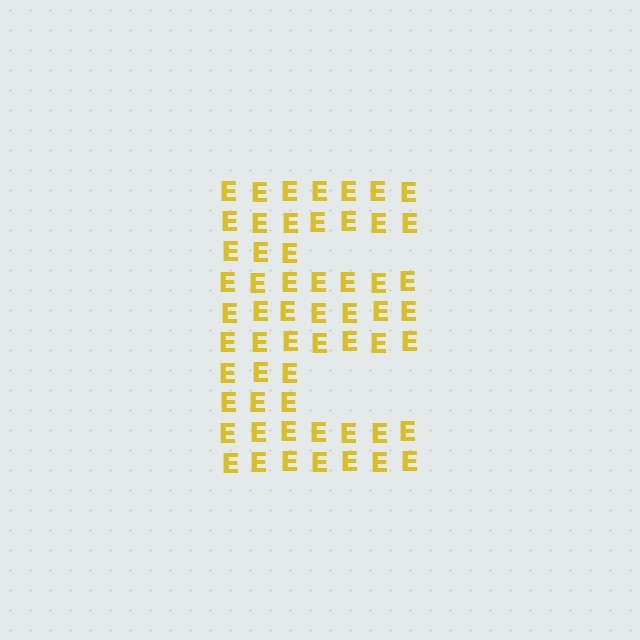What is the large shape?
The large shape is the letter E.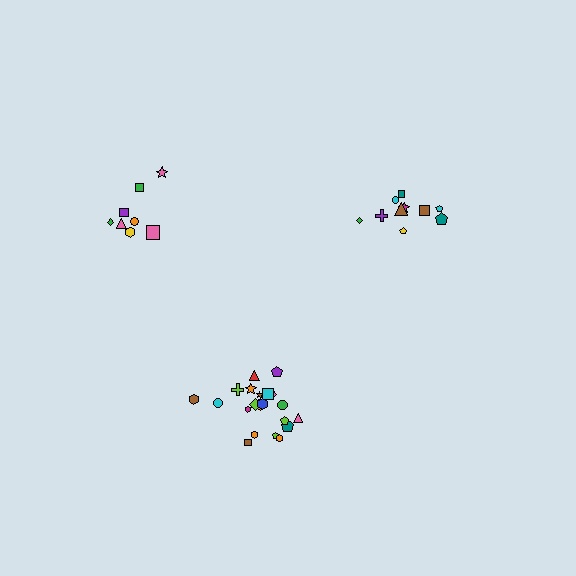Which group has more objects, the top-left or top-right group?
The top-right group.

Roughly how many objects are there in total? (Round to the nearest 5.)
Roughly 40 objects in total.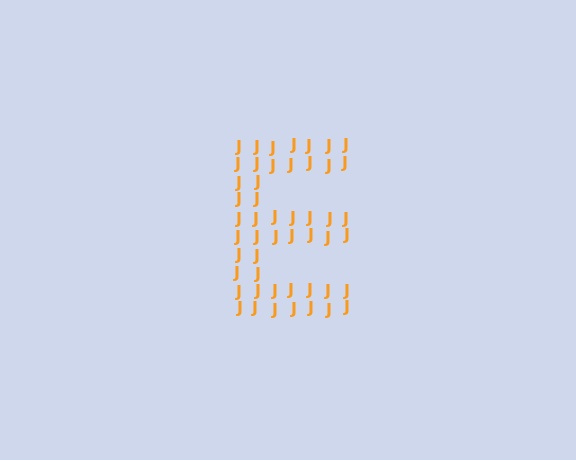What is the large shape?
The large shape is the letter E.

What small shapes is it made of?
It is made of small letter J's.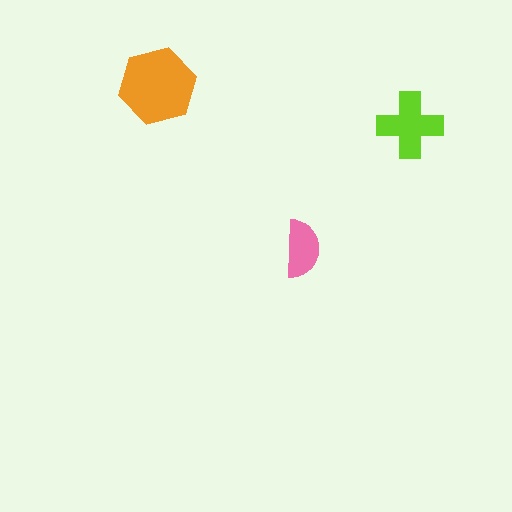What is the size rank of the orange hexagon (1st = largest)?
1st.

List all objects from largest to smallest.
The orange hexagon, the lime cross, the pink semicircle.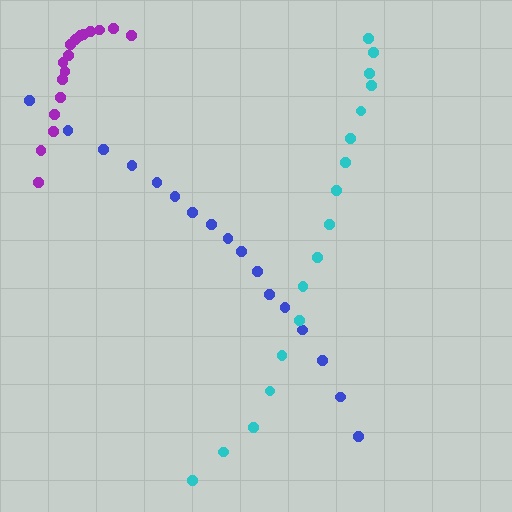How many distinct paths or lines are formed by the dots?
There are 3 distinct paths.